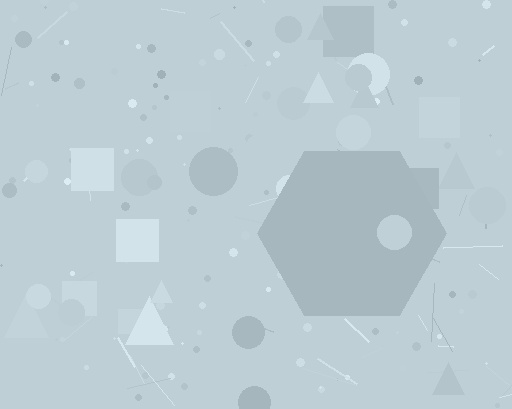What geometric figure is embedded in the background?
A hexagon is embedded in the background.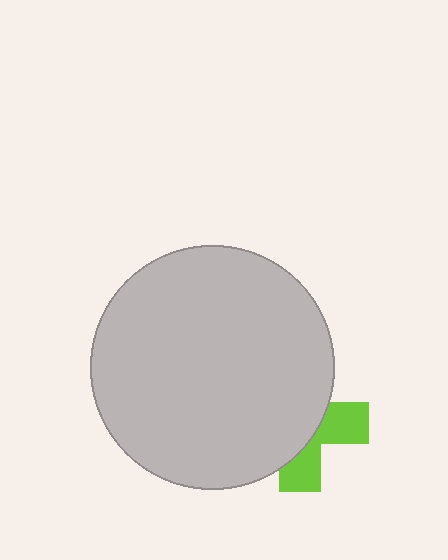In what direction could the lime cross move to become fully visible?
The lime cross could move right. That would shift it out from behind the light gray circle entirely.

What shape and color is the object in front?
The object in front is a light gray circle.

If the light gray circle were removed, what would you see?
You would see the complete lime cross.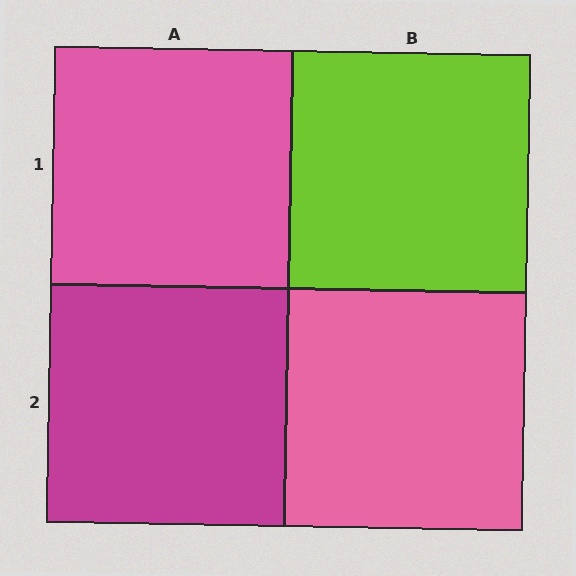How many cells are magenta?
1 cell is magenta.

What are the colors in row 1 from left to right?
Pink, lime.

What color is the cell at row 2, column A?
Magenta.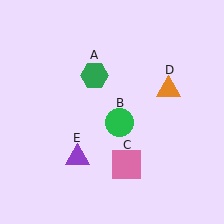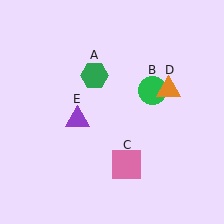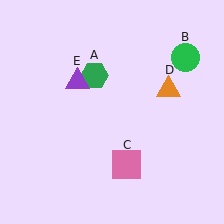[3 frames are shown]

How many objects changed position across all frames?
2 objects changed position: green circle (object B), purple triangle (object E).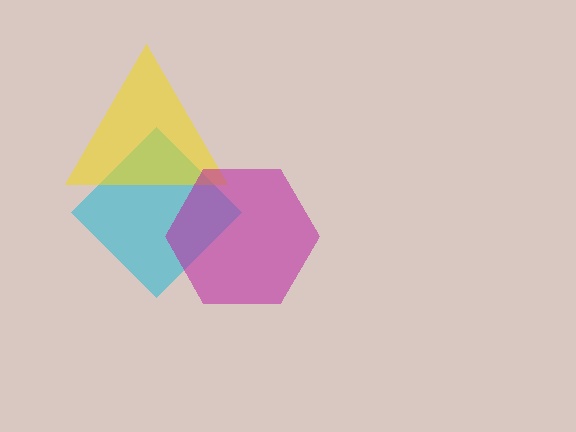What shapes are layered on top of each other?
The layered shapes are: a cyan diamond, a yellow triangle, a magenta hexagon.